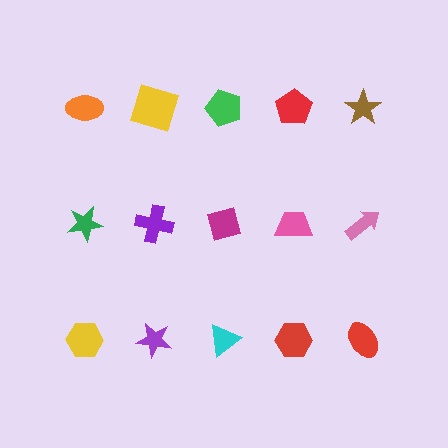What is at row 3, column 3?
A cyan triangle.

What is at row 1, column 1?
An orange ellipse.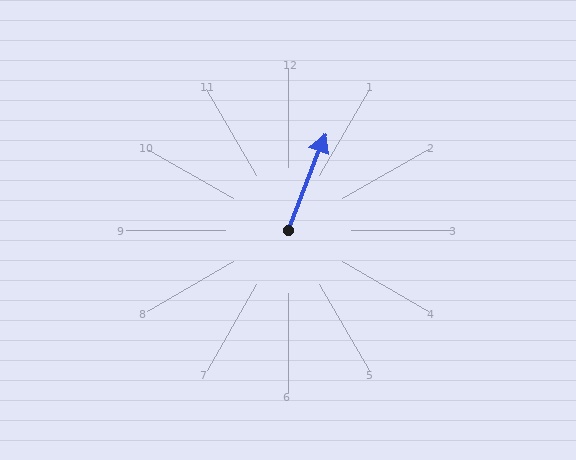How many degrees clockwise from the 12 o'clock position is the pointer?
Approximately 21 degrees.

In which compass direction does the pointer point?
North.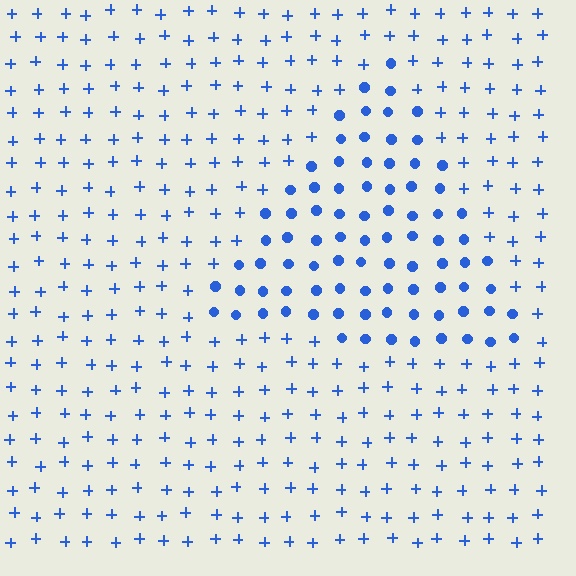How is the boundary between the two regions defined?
The boundary is defined by a change in element shape: circles inside vs. plus signs outside. All elements share the same color and spacing.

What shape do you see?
I see a triangle.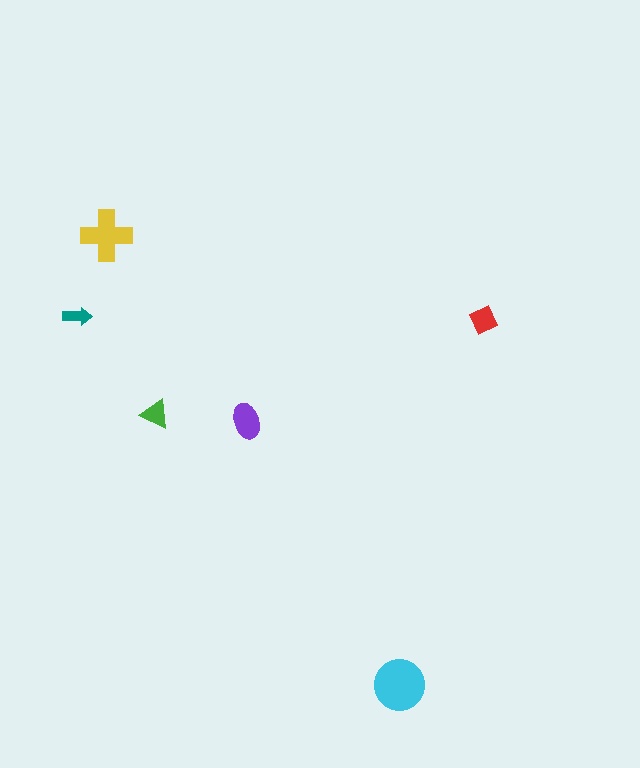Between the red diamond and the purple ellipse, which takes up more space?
The purple ellipse.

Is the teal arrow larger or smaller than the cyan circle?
Smaller.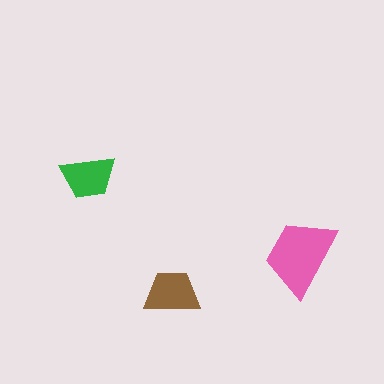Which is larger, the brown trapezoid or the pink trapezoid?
The pink one.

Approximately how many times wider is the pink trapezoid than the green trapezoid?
About 1.5 times wider.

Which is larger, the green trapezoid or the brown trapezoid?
The brown one.